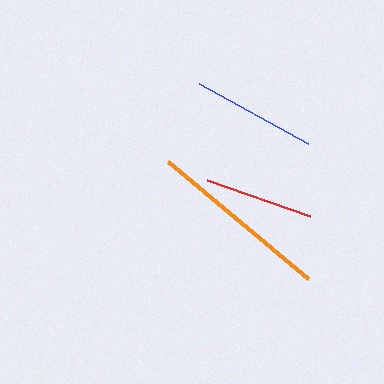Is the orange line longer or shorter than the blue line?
The orange line is longer than the blue line.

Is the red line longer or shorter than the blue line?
The blue line is longer than the red line.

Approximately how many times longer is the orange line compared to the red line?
The orange line is approximately 1.7 times the length of the red line.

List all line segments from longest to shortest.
From longest to shortest: orange, blue, red.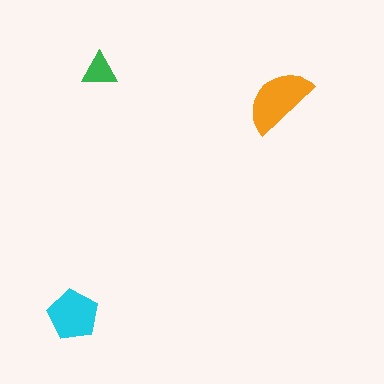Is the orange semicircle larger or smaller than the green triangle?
Larger.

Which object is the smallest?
The green triangle.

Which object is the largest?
The orange semicircle.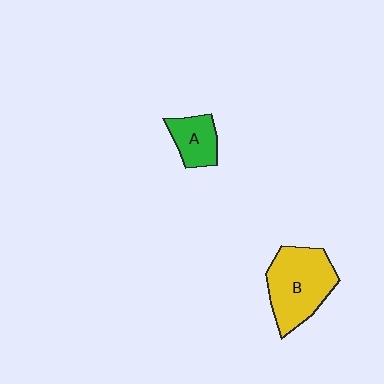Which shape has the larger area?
Shape B (yellow).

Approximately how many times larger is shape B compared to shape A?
Approximately 2.0 times.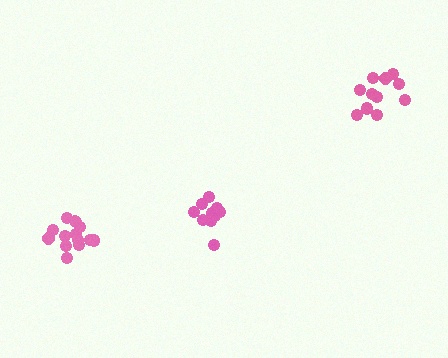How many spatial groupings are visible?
There are 3 spatial groupings.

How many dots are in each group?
Group 1: 14 dots, Group 2: 10 dots, Group 3: 11 dots (35 total).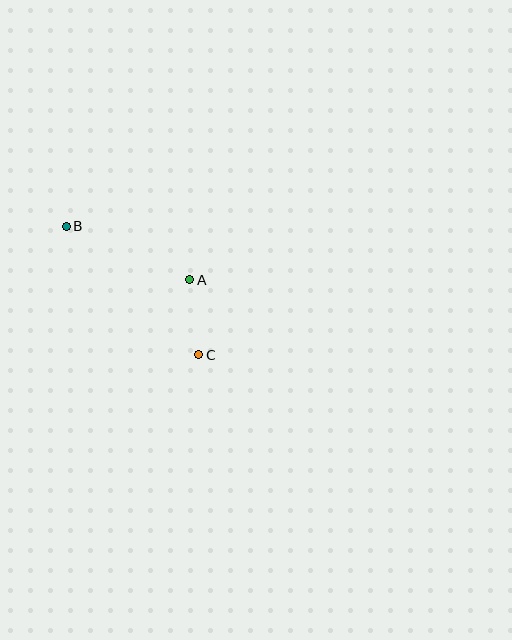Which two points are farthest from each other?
Points B and C are farthest from each other.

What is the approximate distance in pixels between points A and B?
The distance between A and B is approximately 135 pixels.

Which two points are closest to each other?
Points A and C are closest to each other.